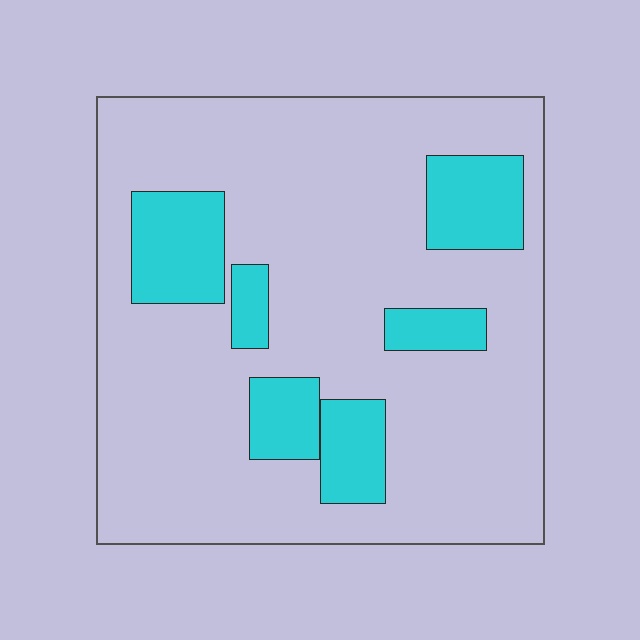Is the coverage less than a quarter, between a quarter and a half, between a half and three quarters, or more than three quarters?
Less than a quarter.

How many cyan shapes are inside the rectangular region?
6.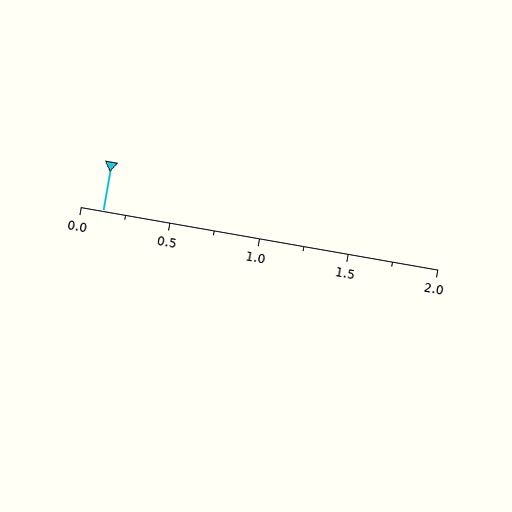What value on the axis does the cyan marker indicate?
The marker indicates approximately 0.12.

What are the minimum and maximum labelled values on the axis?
The axis runs from 0.0 to 2.0.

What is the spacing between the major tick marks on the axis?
The major ticks are spaced 0.5 apart.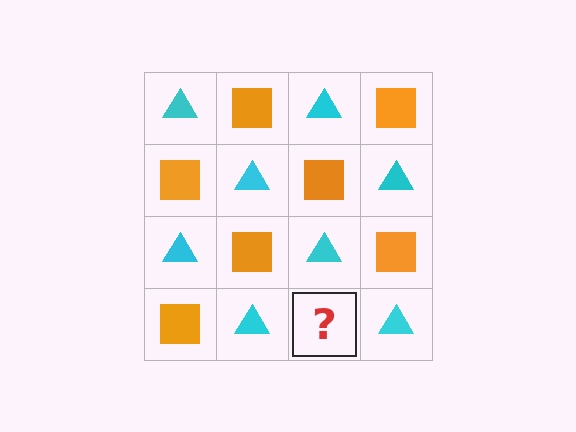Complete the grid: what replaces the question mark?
The question mark should be replaced with an orange square.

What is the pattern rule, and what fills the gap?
The rule is that it alternates cyan triangle and orange square in a checkerboard pattern. The gap should be filled with an orange square.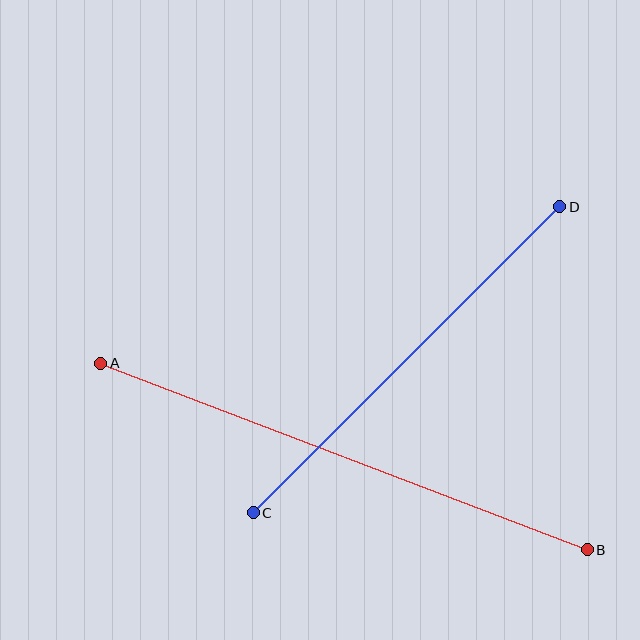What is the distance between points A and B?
The distance is approximately 521 pixels.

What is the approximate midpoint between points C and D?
The midpoint is at approximately (407, 360) pixels.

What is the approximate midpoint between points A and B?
The midpoint is at approximately (344, 457) pixels.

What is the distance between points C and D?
The distance is approximately 433 pixels.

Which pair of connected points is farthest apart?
Points A and B are farthest apart.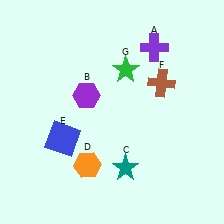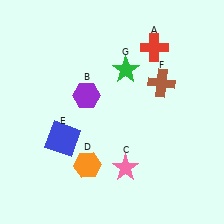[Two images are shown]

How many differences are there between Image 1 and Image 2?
There are 2 differences between the two images.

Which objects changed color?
A changed from purple to red. C changed from teal to pink.